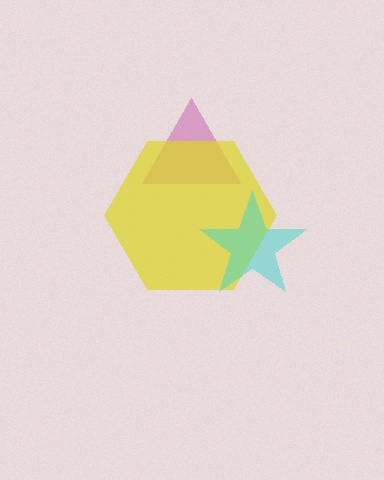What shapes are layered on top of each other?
The layered shapes are: a magenta triangle, a yellow hexagon, a cyan star.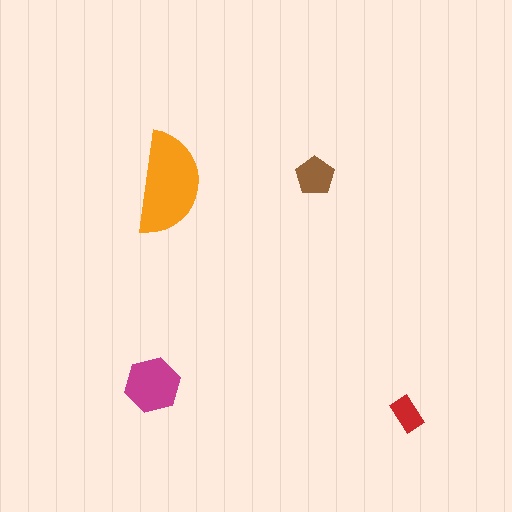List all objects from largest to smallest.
The orange semicircle, the magenta hexagon, the brown pentagon, the red rectangle.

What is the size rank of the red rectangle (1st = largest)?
4th.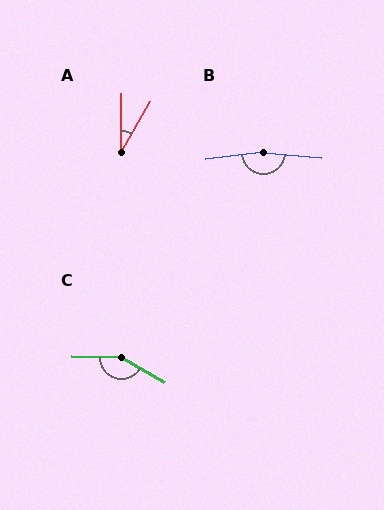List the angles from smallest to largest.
A (30°), C (152°), B (169°).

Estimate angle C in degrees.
Approximately 152 degrees.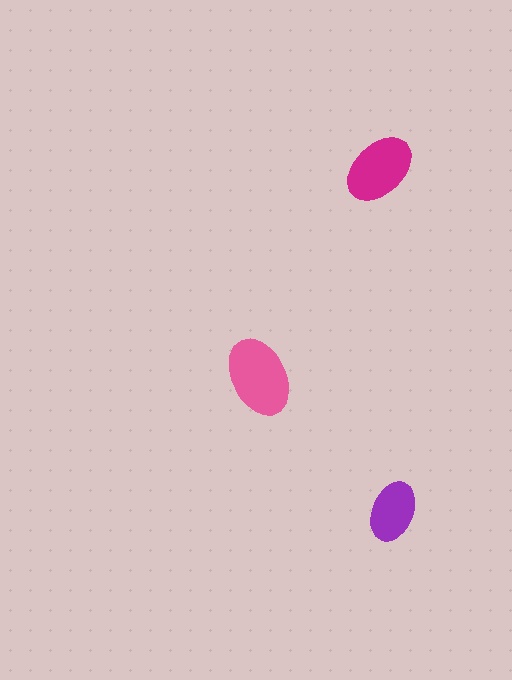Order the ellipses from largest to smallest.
the pink one, the magenta one, the purple one.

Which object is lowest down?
The purple ellipse is bottommost.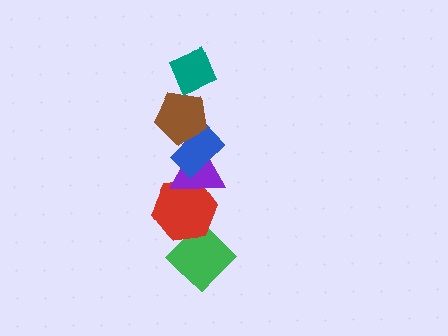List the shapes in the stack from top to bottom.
From top to bottom: the teal diamond, the brown pentagon, the blue rectangle, the purple triangle, the red hexagon, the green diamond.